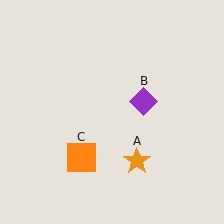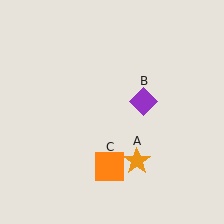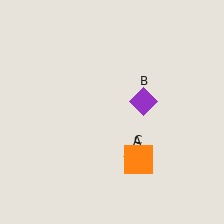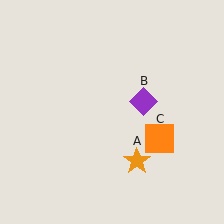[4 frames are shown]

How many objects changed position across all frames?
1 object changed position: orange square (object C).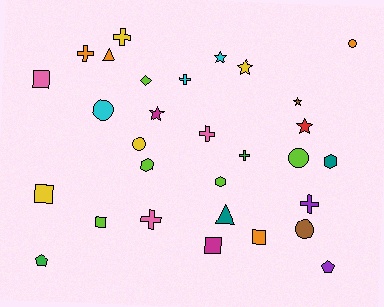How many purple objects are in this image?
There are 2 purple objects.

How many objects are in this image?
There are 30 objects.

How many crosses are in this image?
There are 7 crosses.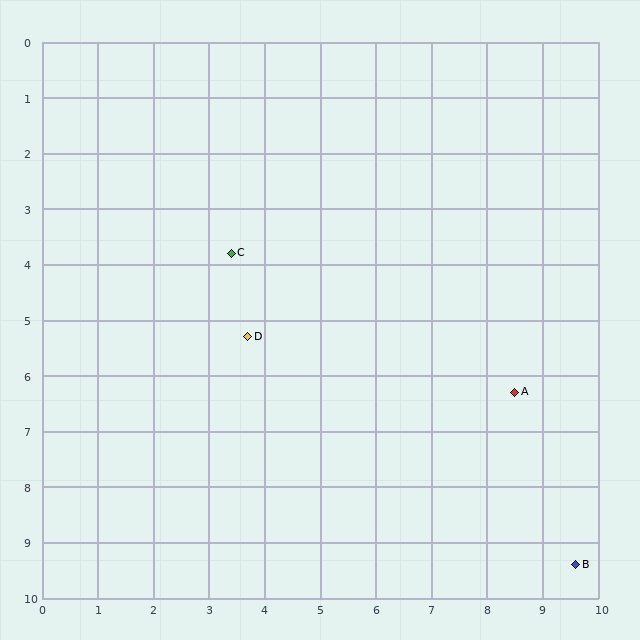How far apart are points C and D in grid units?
Points C and D are about 1.5 grid units apart.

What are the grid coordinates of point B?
Point B is at approximately (9.6, 9.4).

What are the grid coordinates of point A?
Point A is at approximately (8.5, 6.3).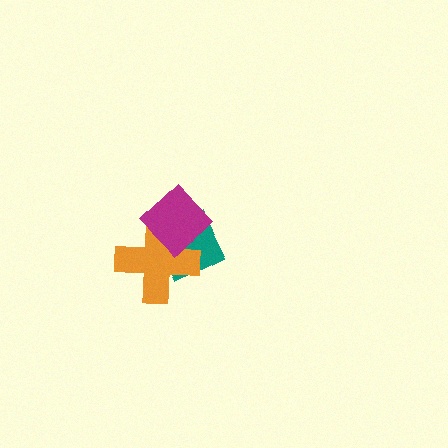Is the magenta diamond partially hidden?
No, no other shape covers it.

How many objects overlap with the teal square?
2 objects overlap with the teal square.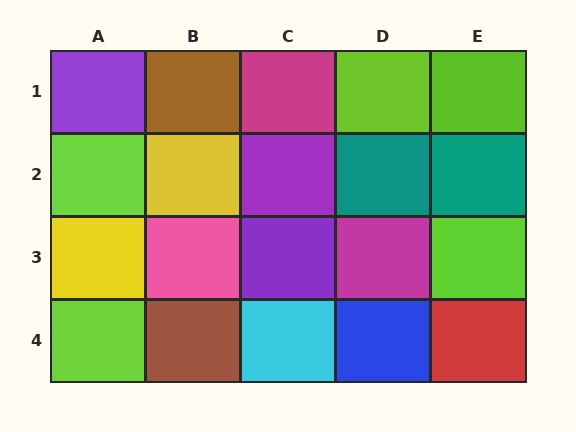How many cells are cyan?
1 cell is cyan.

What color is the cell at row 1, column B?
Brown.